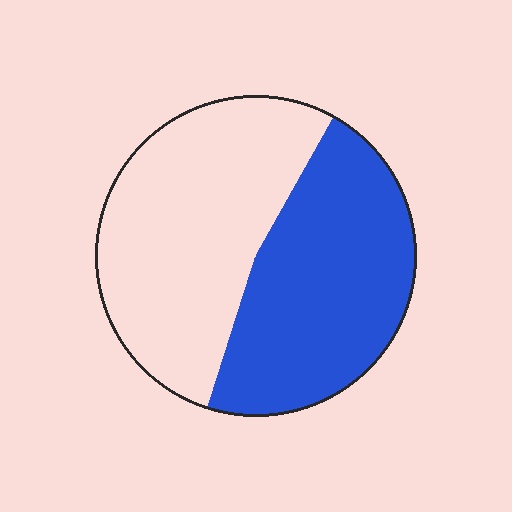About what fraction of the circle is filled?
About one half (1/2).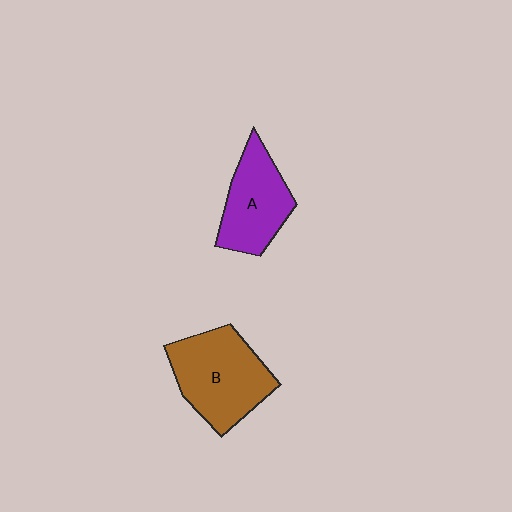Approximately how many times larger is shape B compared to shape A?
Approximately 1.3 times.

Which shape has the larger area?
Shape B (brown).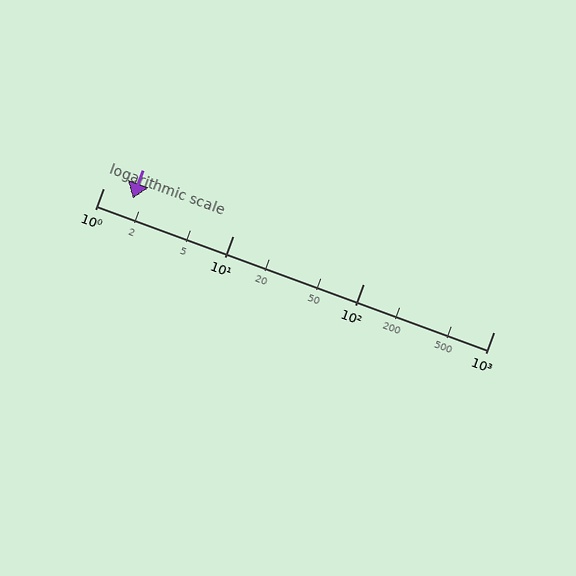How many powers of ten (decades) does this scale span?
The scale spans 3 decades, from 1 to 1000.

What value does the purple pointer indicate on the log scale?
The pointer indicates approximately 1.7.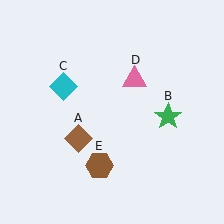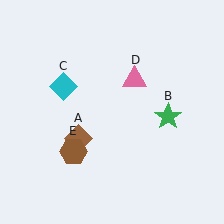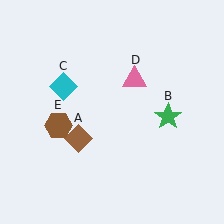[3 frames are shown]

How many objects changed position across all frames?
1 object changed position: brown hexagon (object E).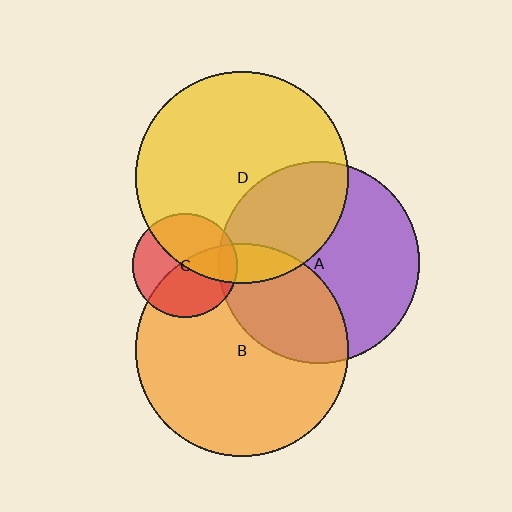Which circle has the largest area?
Circle B (orange).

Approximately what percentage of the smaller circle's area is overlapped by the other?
Approximately 35%.